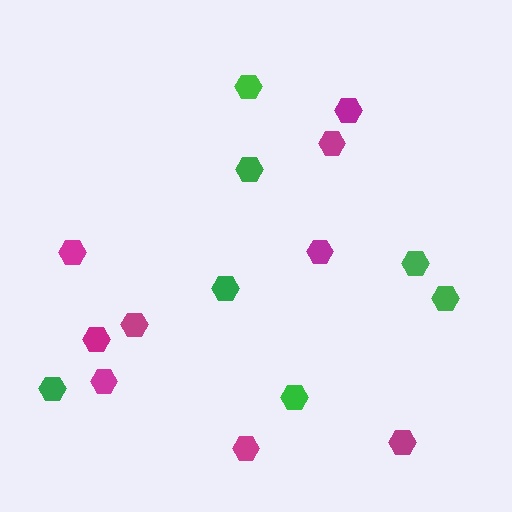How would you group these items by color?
There are 2 groups: one group of magenta hexagons (9) and one group of green hexagons (7).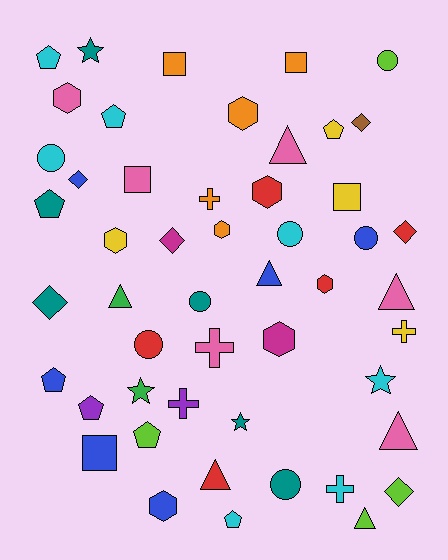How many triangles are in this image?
There are 7 triangles.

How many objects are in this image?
There are 50 objects.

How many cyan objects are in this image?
There are 7 cyan objects.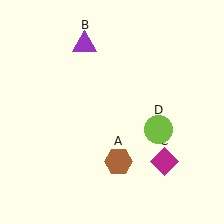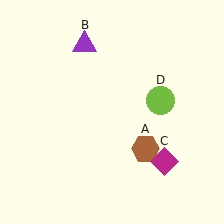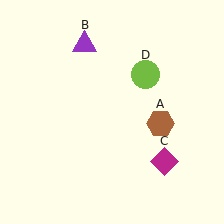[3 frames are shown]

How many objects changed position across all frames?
2 objects changed position: brown hexagon (object A), lime circle (object D).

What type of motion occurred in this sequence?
The brown hexagon (object A), lime circle (object D) rotated counterclockwise around the center of the scene.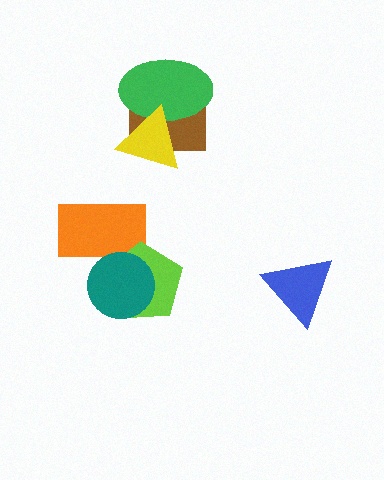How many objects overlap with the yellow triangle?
2 objects overlap with the yellow triangle.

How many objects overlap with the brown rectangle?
2 objects overlap with the brown rectangle.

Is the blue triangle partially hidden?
No, no other shape covers it.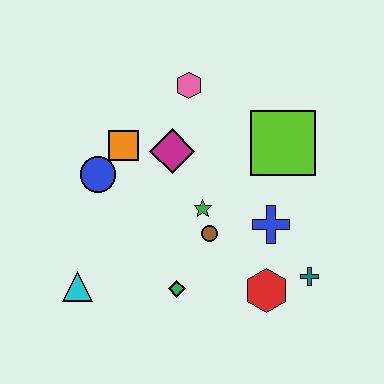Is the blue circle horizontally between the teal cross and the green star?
No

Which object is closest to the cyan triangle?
The green diamond is closest to the cyan triangle.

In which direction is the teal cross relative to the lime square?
The teal cross is below the lime square.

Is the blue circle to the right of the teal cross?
No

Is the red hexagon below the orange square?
Yes